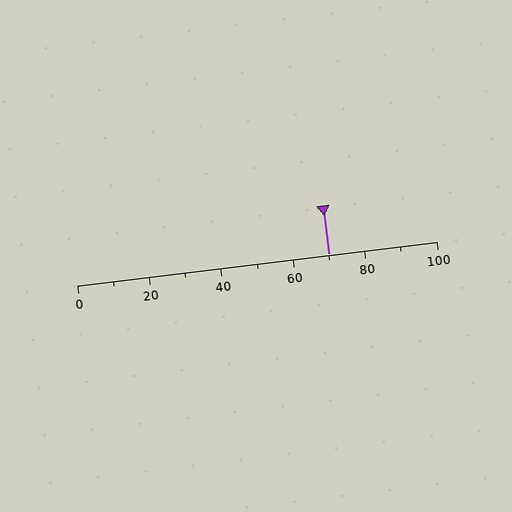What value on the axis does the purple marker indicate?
The marker indicates approximately 70.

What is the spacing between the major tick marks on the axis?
The major ticks are spaced 20 apart.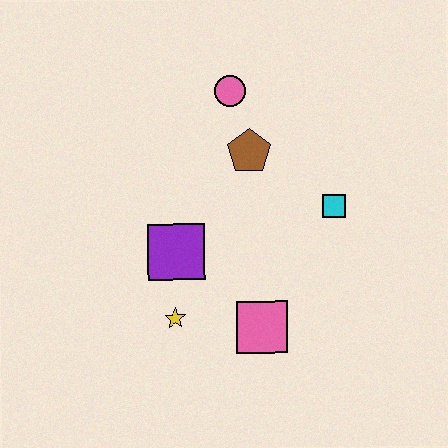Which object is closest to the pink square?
The yellow star is closest to the pink square.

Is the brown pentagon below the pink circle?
Yes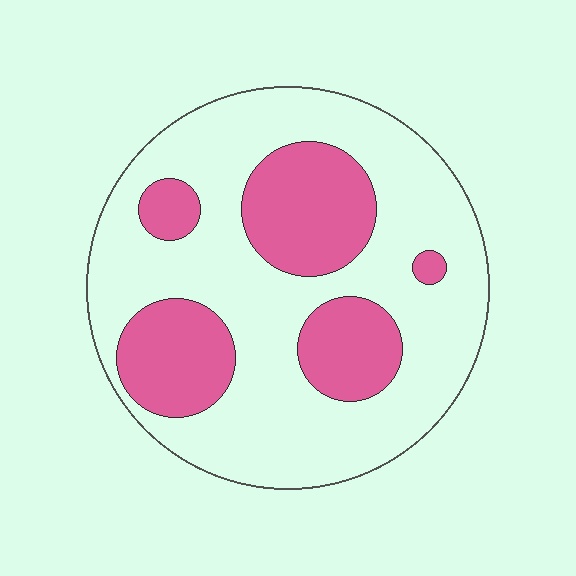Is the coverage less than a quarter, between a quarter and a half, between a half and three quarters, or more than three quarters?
Between a quarter and a half.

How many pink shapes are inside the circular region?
5.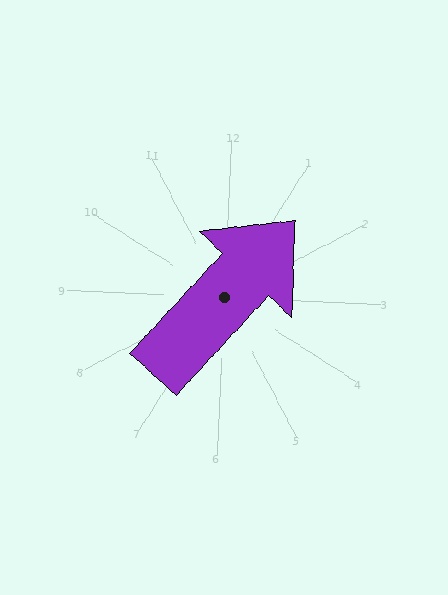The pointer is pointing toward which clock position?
Roughly 1 o'clock.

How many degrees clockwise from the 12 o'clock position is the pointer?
Approximately 40 degrees.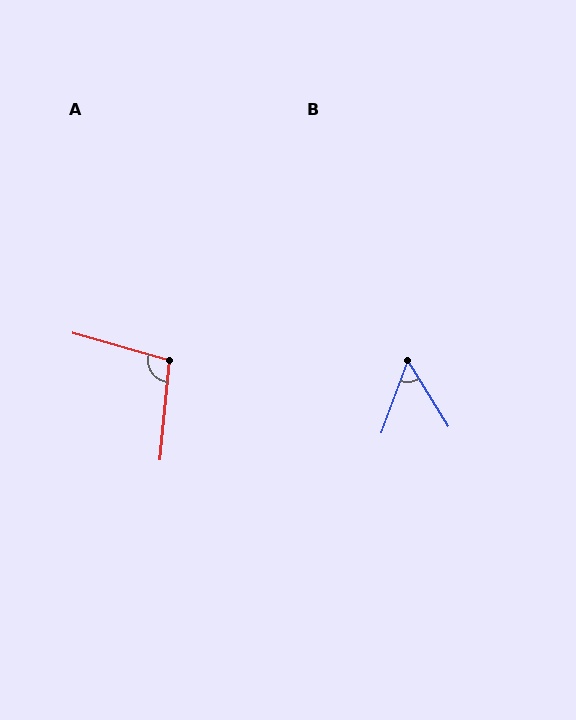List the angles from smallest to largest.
B (51°), A (100°).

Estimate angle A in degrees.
Approximately 100 degrees.